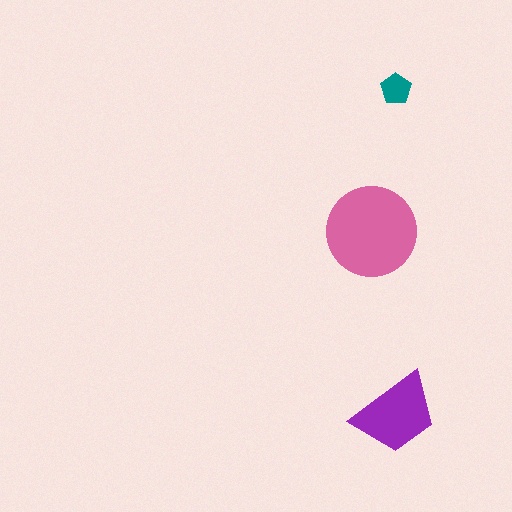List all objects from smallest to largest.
The teal pentagon, the purple trapezoid, the pink circle.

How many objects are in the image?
There are 3 objects in the image.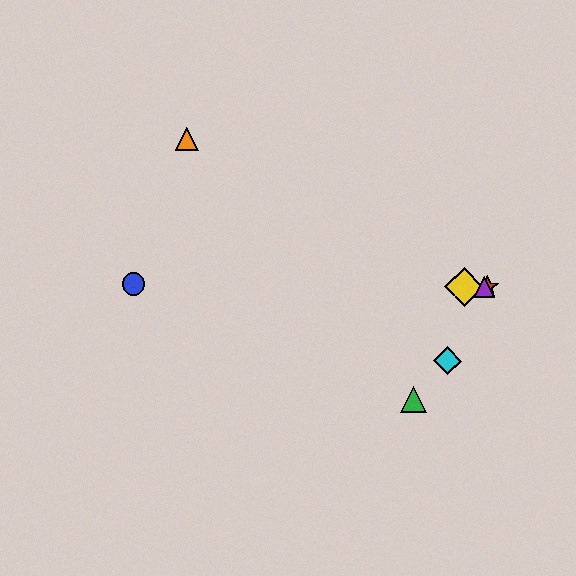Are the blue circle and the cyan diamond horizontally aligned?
No, the blue circle is at y≈284 and the cyan diamond is at y≈361.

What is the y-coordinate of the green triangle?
The green triangle is at y≈399.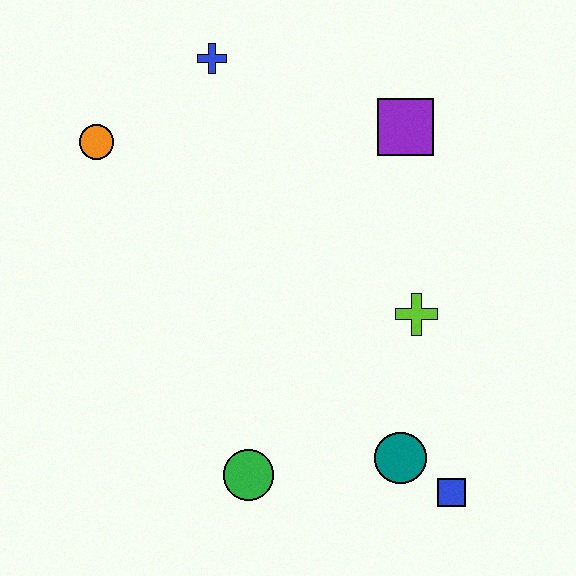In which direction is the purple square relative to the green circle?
The purple square is above the green circle.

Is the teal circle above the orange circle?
No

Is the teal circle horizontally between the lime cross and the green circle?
Yes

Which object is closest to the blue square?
The teal circle is closest to the blue square.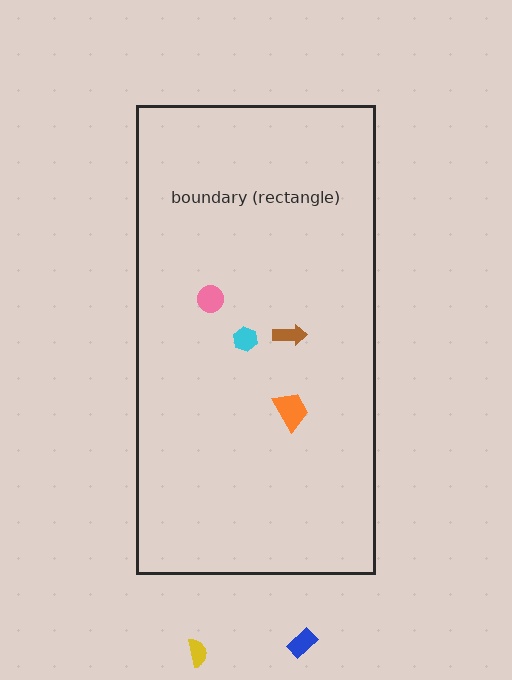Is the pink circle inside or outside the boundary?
Inside.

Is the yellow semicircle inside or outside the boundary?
Outside.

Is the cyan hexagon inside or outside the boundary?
Inside.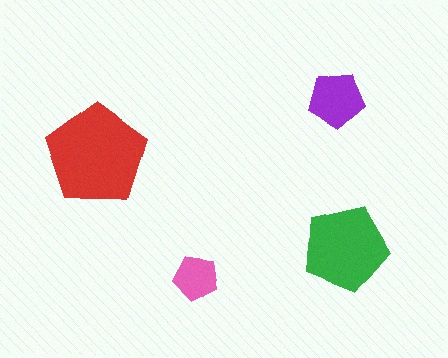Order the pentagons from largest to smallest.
the red one, the green one, the purple one, the pink one.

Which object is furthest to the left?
The red pentagon is leftmost.